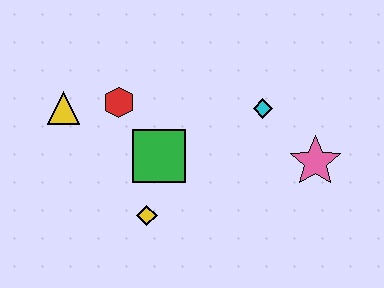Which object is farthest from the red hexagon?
The pink star is farthest from the red hexagon.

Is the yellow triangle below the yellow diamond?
No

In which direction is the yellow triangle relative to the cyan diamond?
The yellow triangle is to the left of the cyan diamond.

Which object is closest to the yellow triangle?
The red hexagon is closest to the yellow triangle.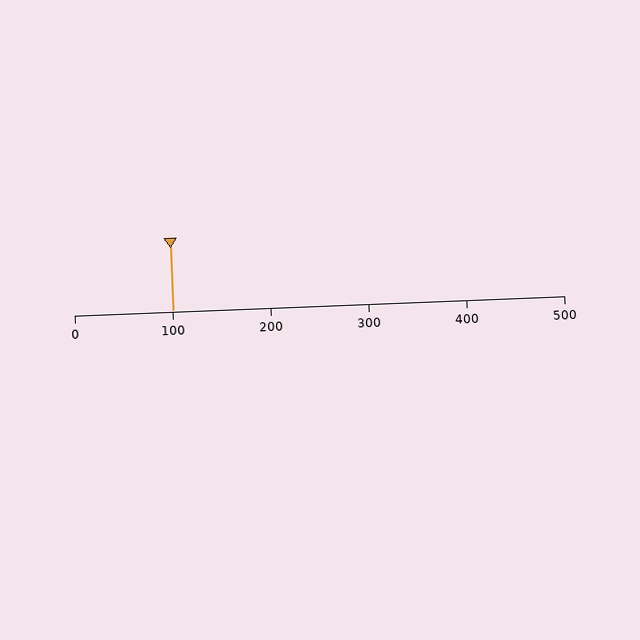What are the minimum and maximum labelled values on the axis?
The axis runs from 0 to 500.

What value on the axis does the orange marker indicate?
The marker indicates approximately 100.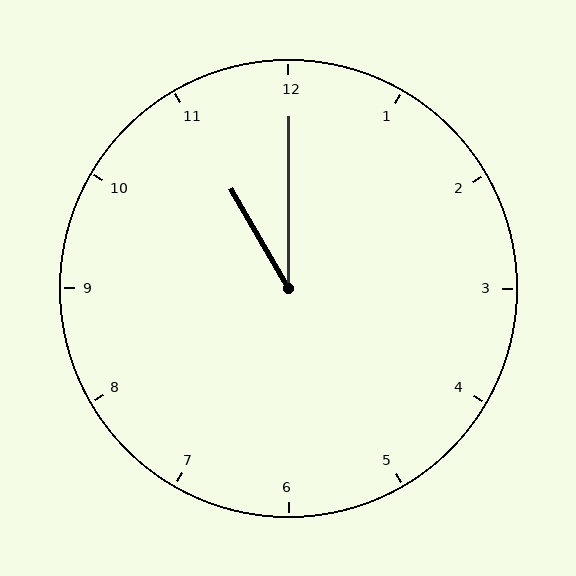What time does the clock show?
11:00.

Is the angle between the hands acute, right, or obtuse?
It is acute.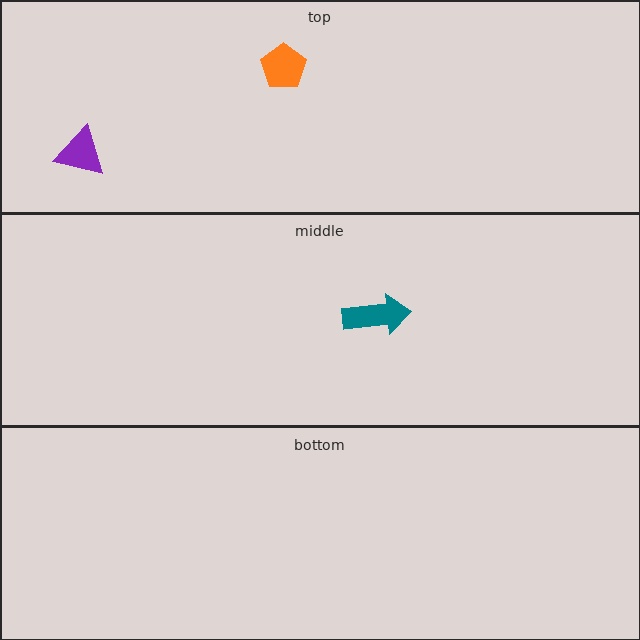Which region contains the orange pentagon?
The top region.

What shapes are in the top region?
The orange pentagon, the purple triangle.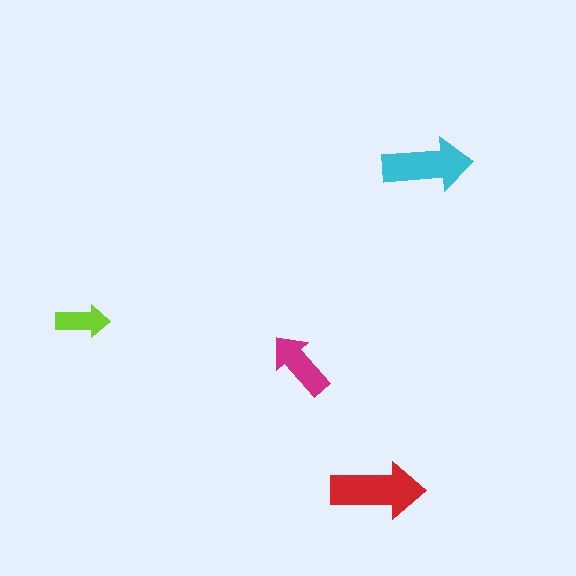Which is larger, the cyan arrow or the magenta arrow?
The cyan one.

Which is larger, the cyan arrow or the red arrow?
The red one.